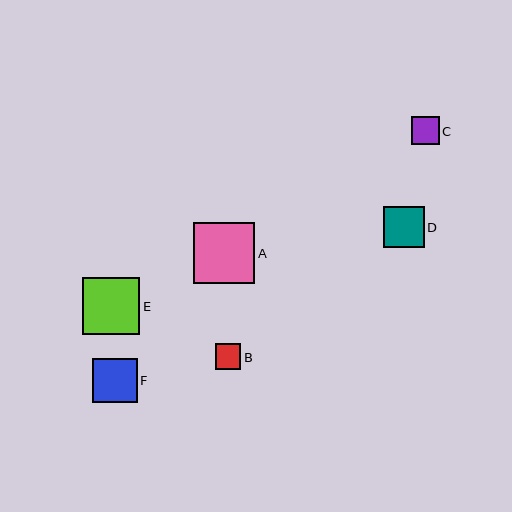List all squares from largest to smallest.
From largest to smallest: A, E, F, D, C, B.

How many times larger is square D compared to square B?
Square D is approximately 1.6 times the size of square B.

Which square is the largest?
Square A is the largest with a size of approximately 61 pixels.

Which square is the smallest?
Square B is the smallest with a size of approximately 26 pixels.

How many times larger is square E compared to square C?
Square E is approximately 2.0 times the size of square C.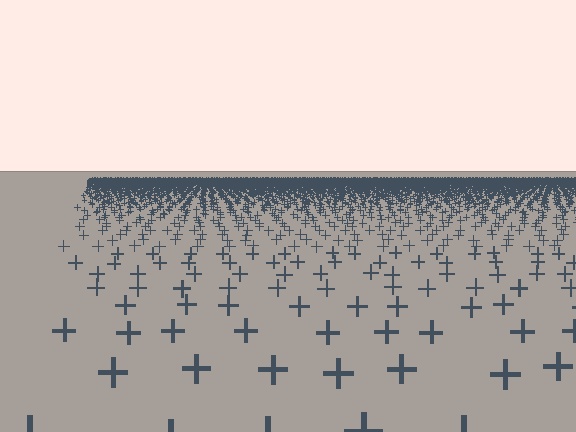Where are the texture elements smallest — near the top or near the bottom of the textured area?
Near the top.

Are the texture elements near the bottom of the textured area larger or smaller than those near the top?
Larger. Near the bottom, elements are closer to the viewer and appear at a bigger on-screen size.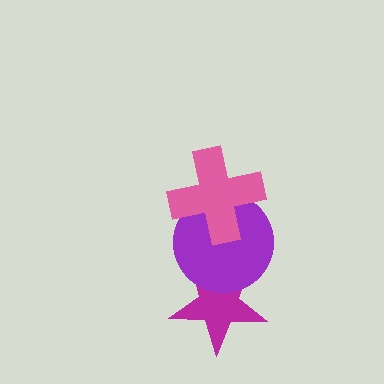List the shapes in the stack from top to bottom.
From top to bottom: the pink cross, the purple circle, the magenta star.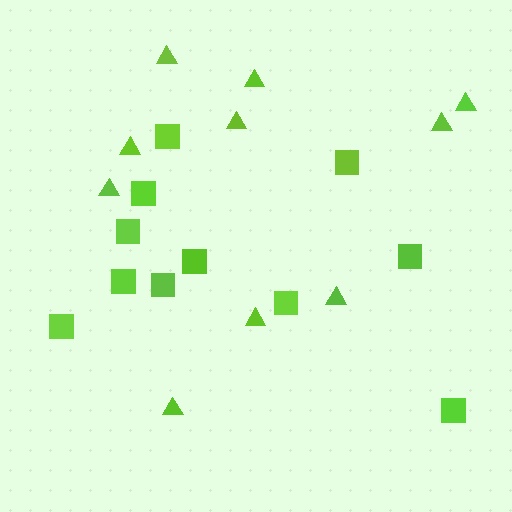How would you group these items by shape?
There are 2 groups: one group of triangles (10) and one group of squares (11).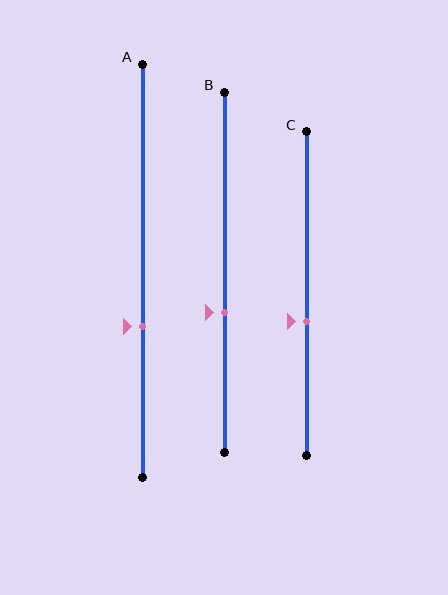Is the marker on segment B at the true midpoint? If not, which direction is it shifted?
No, the marker on segment B is shifted downward by about 11% of the segment length.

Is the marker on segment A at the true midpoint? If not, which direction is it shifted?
No, the marker on segment A is shifted downward by about 14% of the segment length.